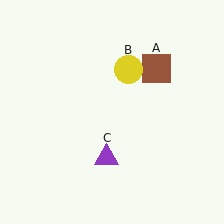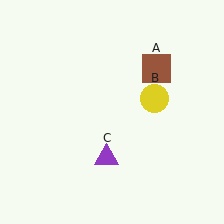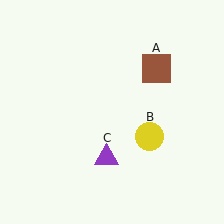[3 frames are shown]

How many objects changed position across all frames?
1 object changed position: yellow circle (object B).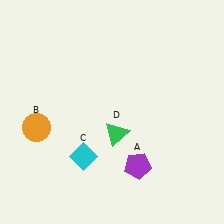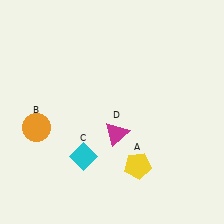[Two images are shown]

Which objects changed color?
A changed from purple to yellow. D changed from green to magenta.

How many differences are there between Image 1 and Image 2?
There are 2 differences between the two images.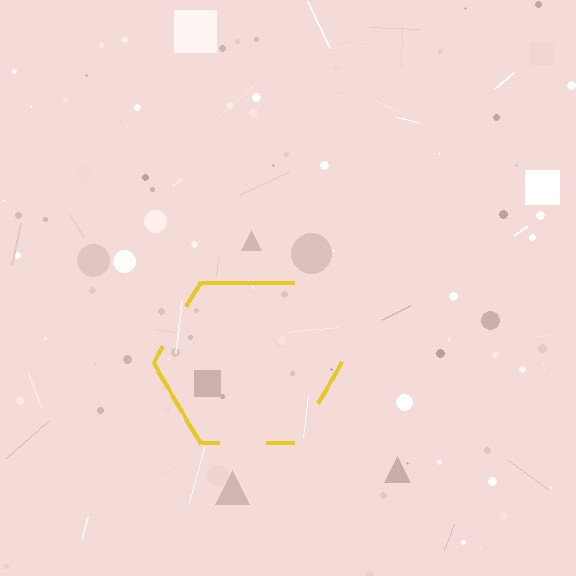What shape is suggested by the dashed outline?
The dashed outline suggests a hexagon.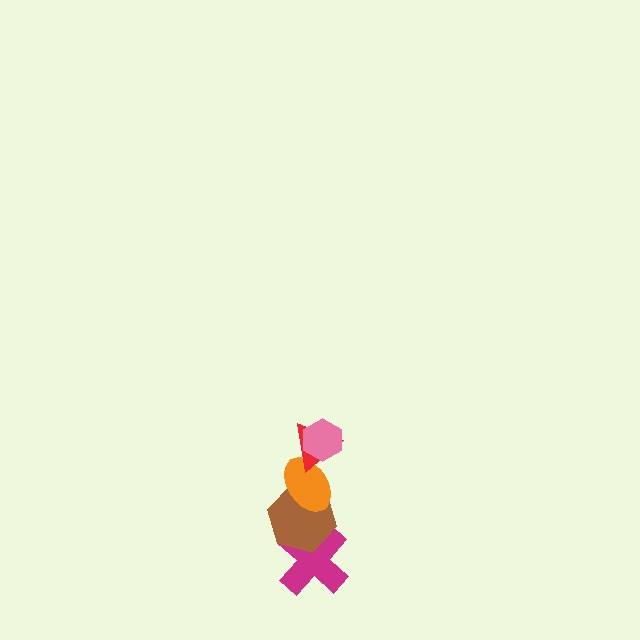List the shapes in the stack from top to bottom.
From top to bottom: the pink hexagon, the red triangle, the orange ellipse, the brown hexagon, the magenta cross.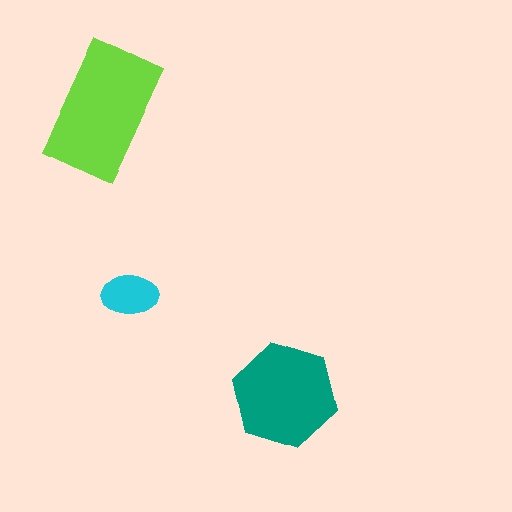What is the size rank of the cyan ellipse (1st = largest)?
3rd.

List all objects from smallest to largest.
The cyan ellipse, the teal hexagon, the lime rectangle.